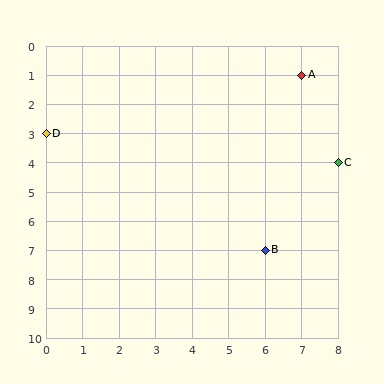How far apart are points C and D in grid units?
Points C and D are 8 columns and 1 row apart (about 8.1 grid units diagonally).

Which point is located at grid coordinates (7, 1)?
Point A is at (7, 1).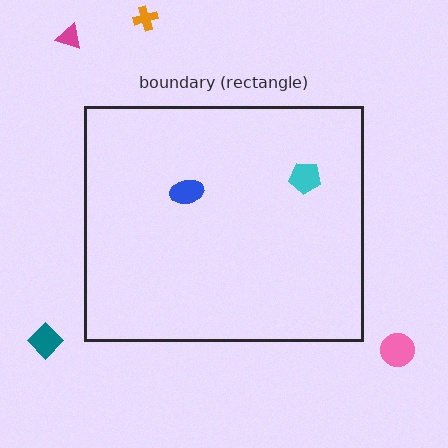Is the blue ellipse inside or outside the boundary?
Inside.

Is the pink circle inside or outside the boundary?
Outside.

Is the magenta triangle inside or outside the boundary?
Outside.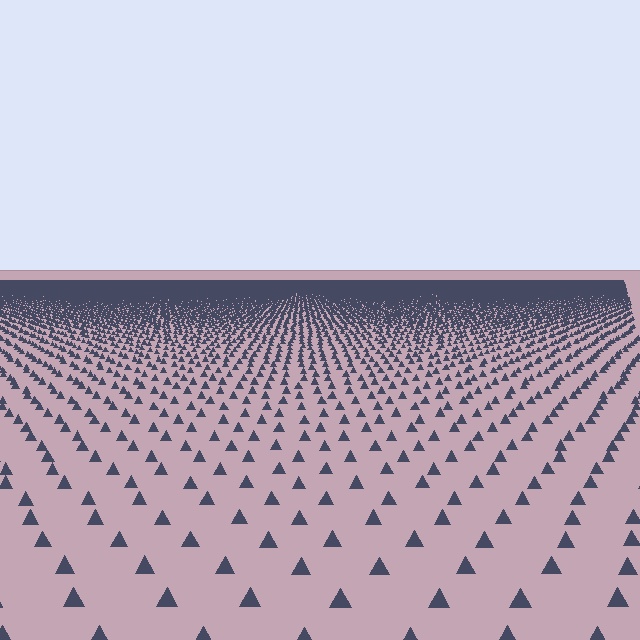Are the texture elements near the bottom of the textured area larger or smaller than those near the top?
Larger. Near the bottom, elements are closer to the viewer and appear at a bigger on-screen size.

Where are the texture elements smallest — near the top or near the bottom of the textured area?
Near the top.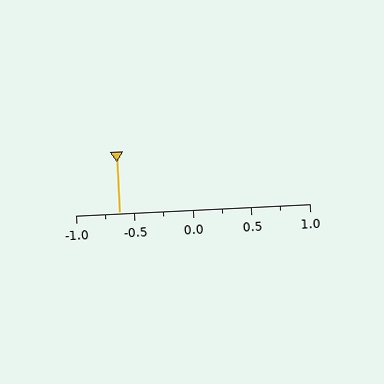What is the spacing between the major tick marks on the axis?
The major ticks are spaced 0.5 apart.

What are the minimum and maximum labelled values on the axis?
The axis runs from -1.0 to 1.0.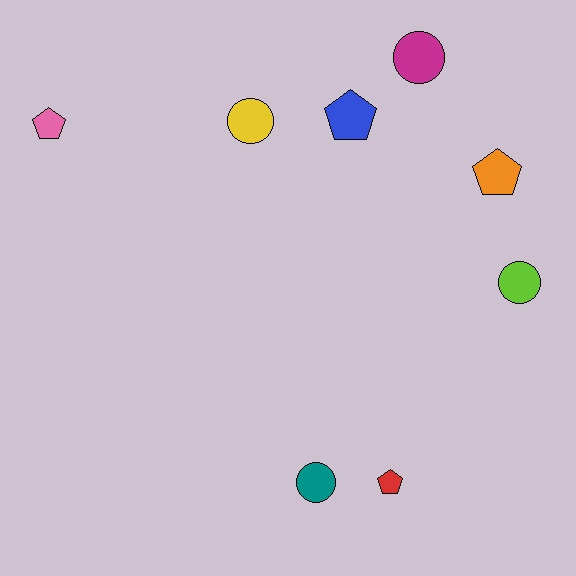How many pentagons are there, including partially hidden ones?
There are 4 pentagons.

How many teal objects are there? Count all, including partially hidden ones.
There is 1 teal object.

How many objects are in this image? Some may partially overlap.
There are 8 objects.